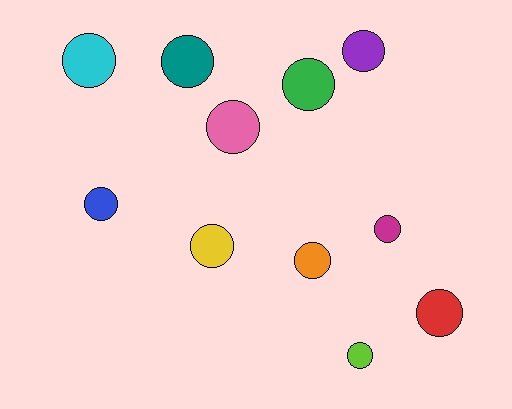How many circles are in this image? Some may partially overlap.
There are 11 circles.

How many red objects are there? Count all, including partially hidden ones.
There is 1 red object.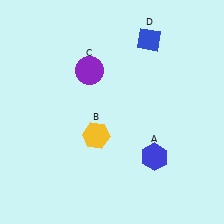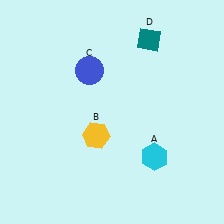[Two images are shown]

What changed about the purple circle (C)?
In Image 1, C is purple. In Image 2, it changed to blue.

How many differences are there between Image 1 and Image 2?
There are 3 differences between the two images.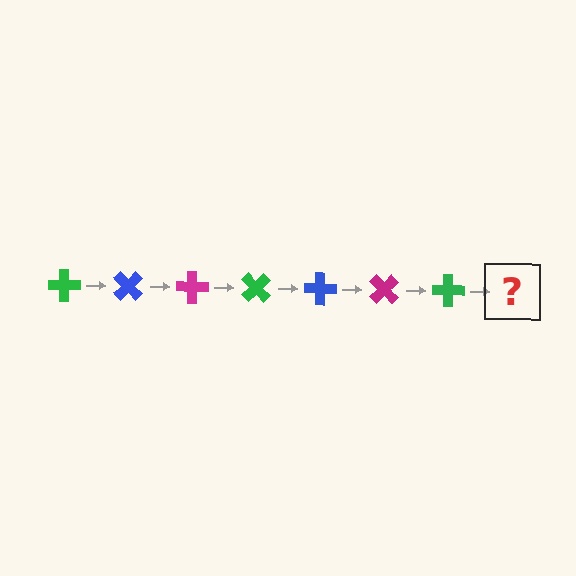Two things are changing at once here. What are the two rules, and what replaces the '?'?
The two rules are that it rotates 45 degrees each step and the color cycles through green, blue, and magenta. The '?' should be a blue cross, rotated 315 degrees from the start.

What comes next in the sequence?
The next element should be a blue cross, rotated 315 degrees from the start.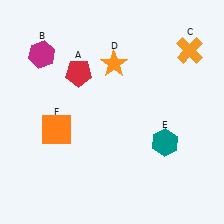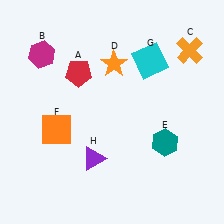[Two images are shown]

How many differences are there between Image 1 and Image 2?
There are 2 differences between the two images.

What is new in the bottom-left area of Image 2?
A purple triangle (H) was added in the bottom-left area of Image 2.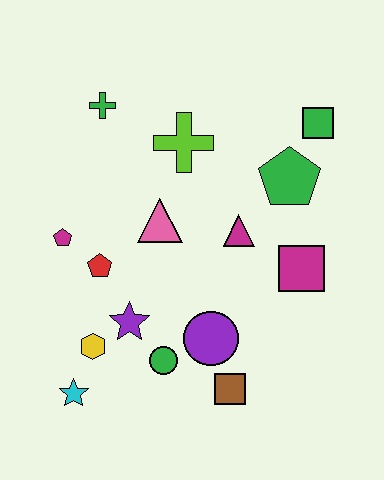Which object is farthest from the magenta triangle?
The cyan star is farthest from the magenta triangle.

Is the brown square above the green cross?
No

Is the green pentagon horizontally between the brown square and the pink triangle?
No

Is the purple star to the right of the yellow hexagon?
Yes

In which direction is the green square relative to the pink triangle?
The green square is to the right of the pink triangle.